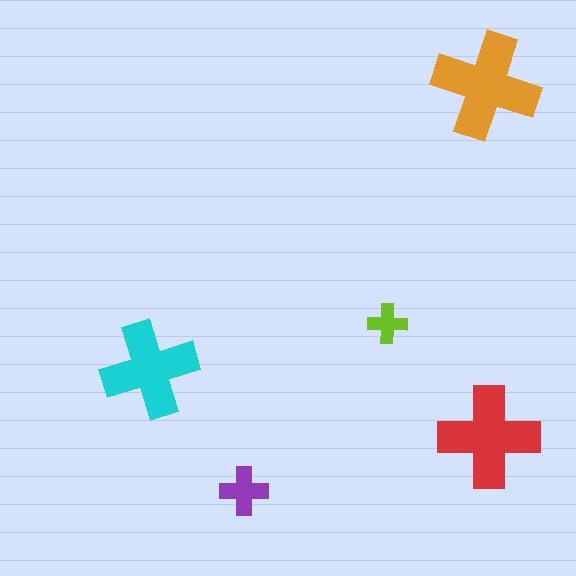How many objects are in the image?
There are 5 objects in the image.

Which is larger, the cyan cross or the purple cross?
The cyan one.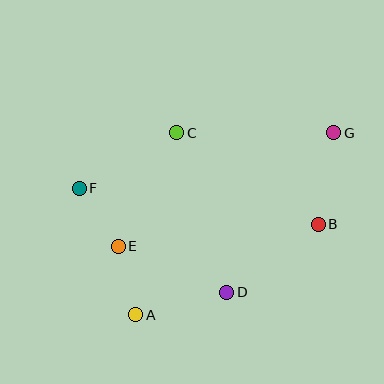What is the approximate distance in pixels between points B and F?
The distance between B and F is approximately 242 pixels.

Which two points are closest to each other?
Points E and F are closest to each other.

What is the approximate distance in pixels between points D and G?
The distance between D and G is approximately 192 pixels.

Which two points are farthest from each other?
Points A and G are farthest from each other.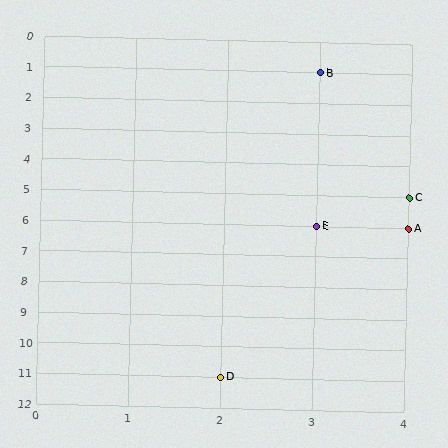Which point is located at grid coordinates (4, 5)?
Point C is at (4, 5).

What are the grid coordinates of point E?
Point E is at grid coordinates (3, 6).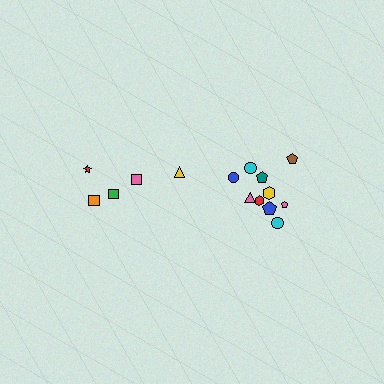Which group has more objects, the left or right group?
The right group.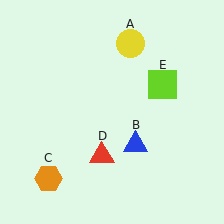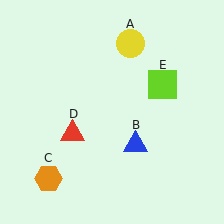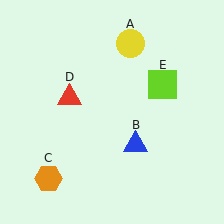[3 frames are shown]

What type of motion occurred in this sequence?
The red triangle (object D) rotated clockwise around the center of the scene.